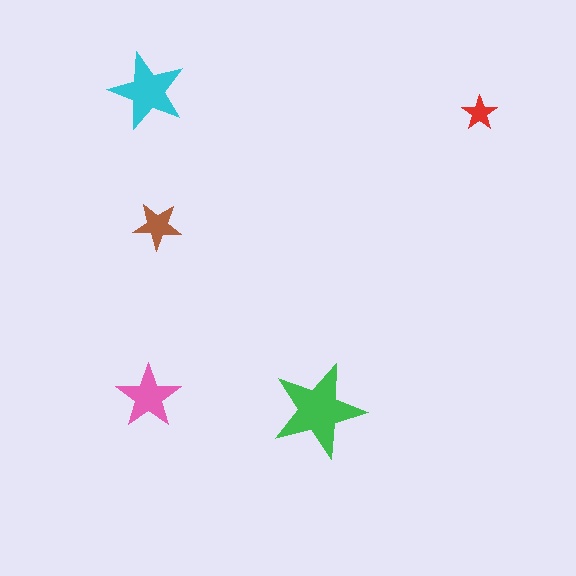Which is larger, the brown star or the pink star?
The pink one.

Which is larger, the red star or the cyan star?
The cyan one.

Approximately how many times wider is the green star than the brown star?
About 2 times wider.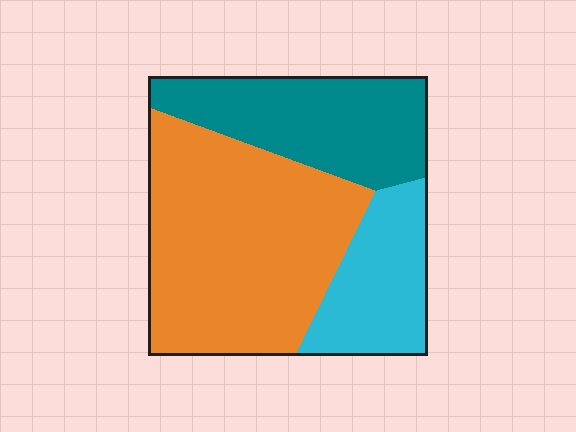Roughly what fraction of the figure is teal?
Teal takes up about one quarter (1/4) of the figure.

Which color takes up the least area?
Cyan, at roughly 20%.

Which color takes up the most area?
Orange, at roughly 50%.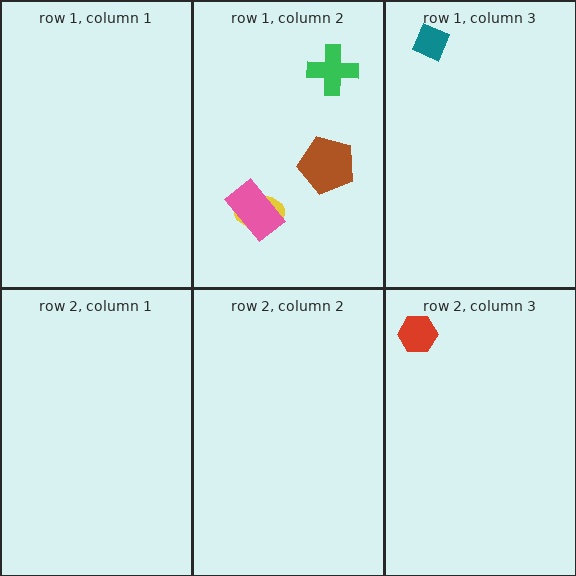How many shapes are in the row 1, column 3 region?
1.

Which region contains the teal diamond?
The row 1, column 3 region.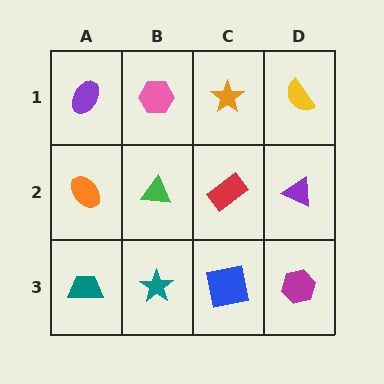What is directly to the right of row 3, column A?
A teal star.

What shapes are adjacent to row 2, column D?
A yellow semicircle (row 1, column D), a magenta hexagon (row 3, column D), a red rectangle (row 2, column C).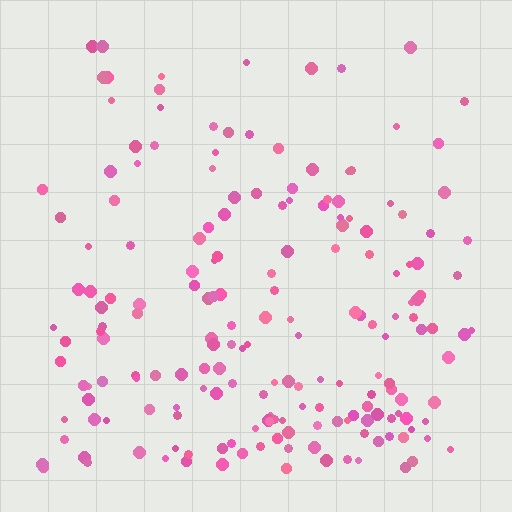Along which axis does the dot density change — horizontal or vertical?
Vertical.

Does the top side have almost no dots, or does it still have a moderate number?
Still a moderate number, just noticeably fewer than the bottom.